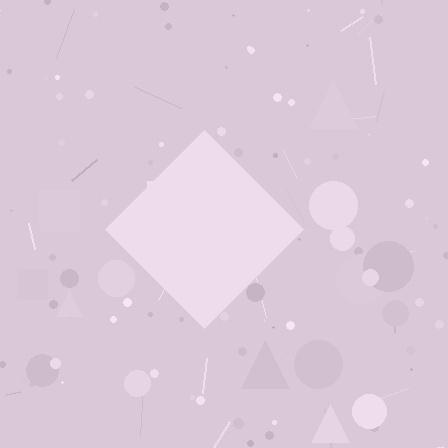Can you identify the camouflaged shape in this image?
The camouflaged shape is a diamond.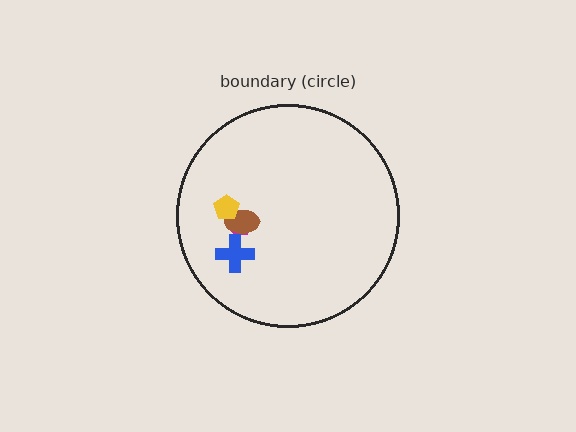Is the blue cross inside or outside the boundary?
Inside.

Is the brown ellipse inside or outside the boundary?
Inside.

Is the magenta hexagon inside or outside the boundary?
Inside.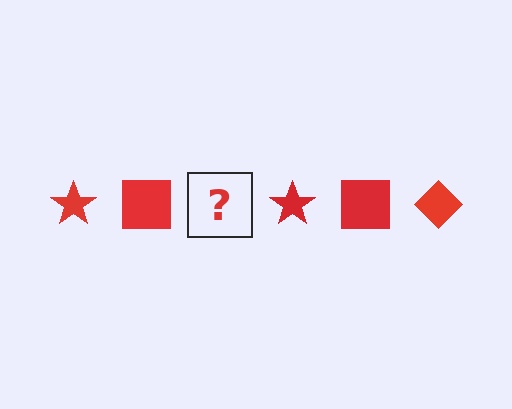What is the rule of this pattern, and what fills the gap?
The rule is that the pattern cycles through star, square, diamond shapes in red. The gap should be filled with a red diamond.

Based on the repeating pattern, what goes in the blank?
The blank should be a red diamond.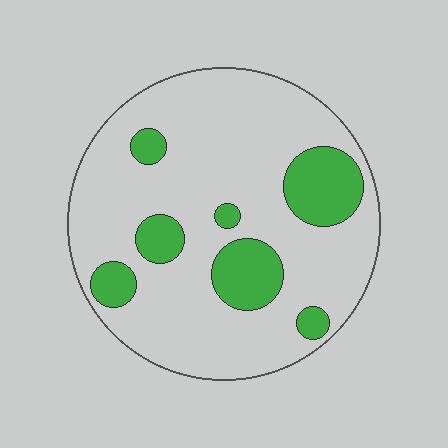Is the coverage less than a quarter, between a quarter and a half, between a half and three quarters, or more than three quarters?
Less than a quarter.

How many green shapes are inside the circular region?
7.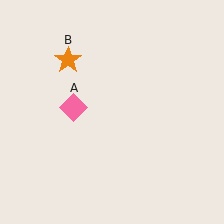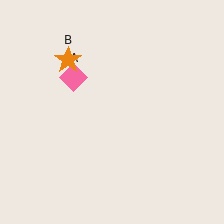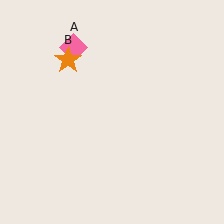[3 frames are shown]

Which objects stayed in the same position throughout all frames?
Orange star (object B) remained stationary.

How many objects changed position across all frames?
1 object changed position: pink diamond (object A).